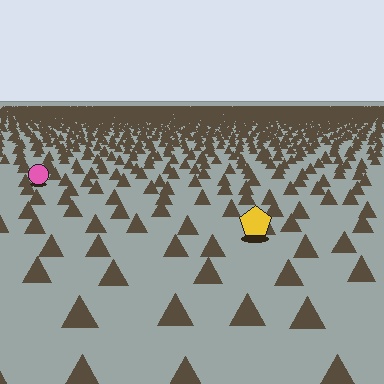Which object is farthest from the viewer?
The pink circle is farthest from the viewer. It appears smaller and the ground texture around it is denser.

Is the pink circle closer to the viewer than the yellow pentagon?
No. The yellow pentagon is closer — you can tell from the texture gradient: the ground texture is coarser near it.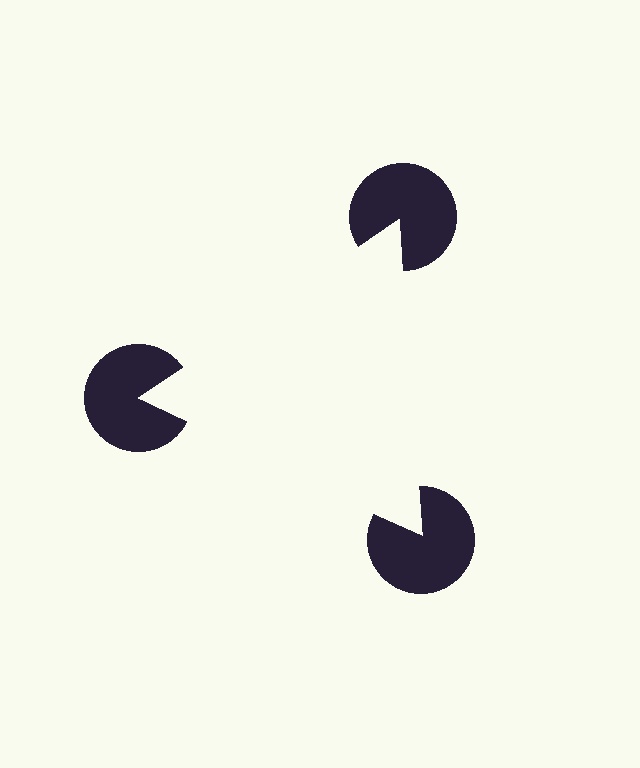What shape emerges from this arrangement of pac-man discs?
An illusory triangle — its edges are inferred from the aligned wedge cuts in the pac-man discs, not physically drawn.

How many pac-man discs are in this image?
There are 3 — one at each vertex of the illusory triangle.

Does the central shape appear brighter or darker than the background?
It typically appears slightly brighter than the background, even though no actual brightness change is drawn.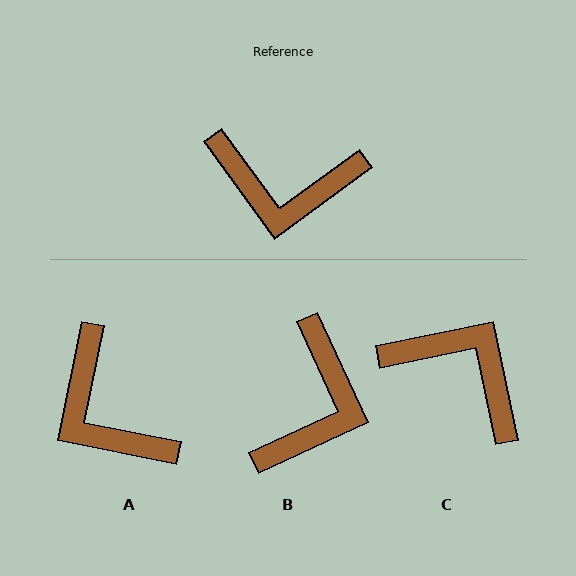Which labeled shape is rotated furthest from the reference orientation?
C, about 155 degrees away.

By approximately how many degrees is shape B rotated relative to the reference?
Approximately 78 degrees counter-clockwise.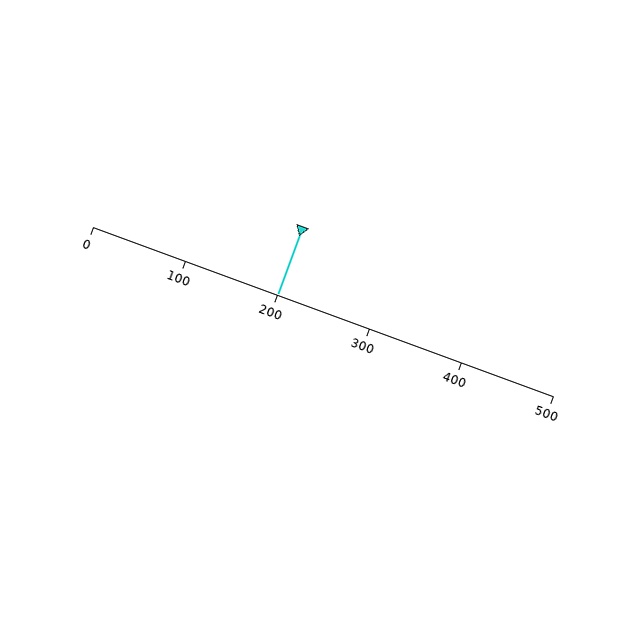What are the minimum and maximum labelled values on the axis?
The axis runs from 0 to 500.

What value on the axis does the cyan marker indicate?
The marker indicates approximately 200.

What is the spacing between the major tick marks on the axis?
The major ticks are spaced 100 apart.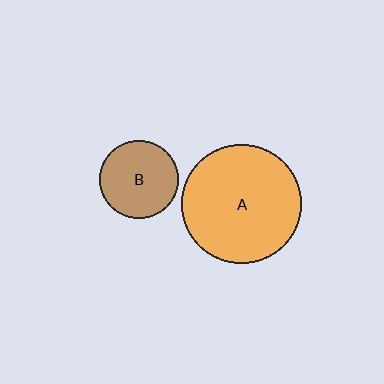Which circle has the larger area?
Circle A (orange).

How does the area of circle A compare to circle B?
Approximately 2.3 times.